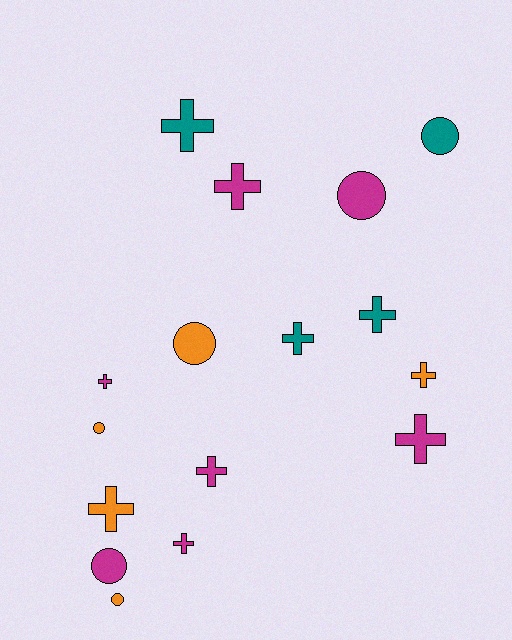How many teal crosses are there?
There are 3 teal crosses.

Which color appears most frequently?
Magenta, with 7 objects.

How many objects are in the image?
There are 16 objects.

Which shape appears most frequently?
Cross, with 10 objects.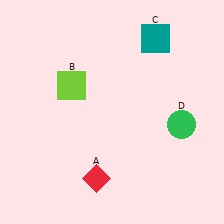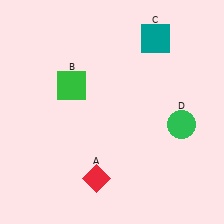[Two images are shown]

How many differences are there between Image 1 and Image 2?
There is 1 difference between the two images.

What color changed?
The square (B) changed from lime in Image 1 to green in Image 2.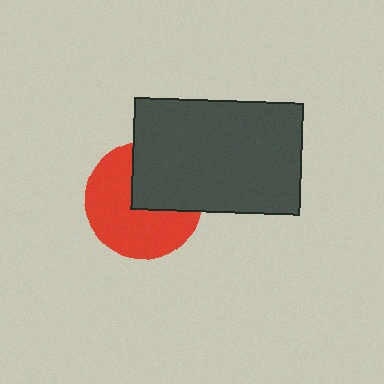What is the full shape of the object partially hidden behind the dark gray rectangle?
The partially hidden object is a red circle.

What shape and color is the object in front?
The object in front is a dark gray rectangle.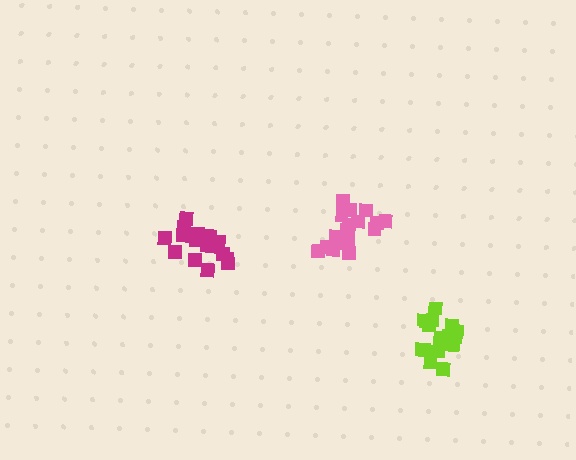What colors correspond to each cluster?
The clusters are colored: lime, magenta, pink.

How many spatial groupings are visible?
There are 3 spatial groupings.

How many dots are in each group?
Group 1: 20 dots, Group 2: 17 dots, Group 3: 18 dots (55 total).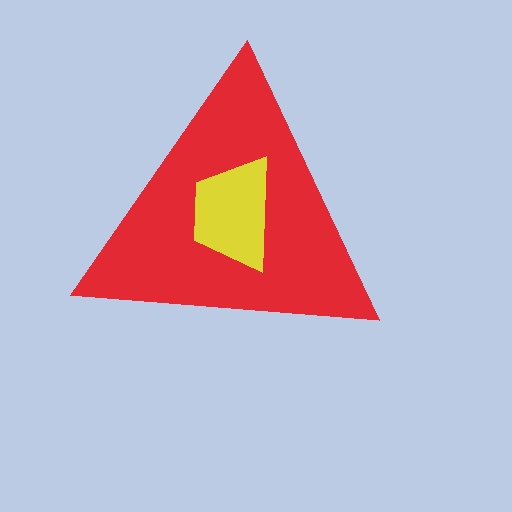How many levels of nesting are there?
2.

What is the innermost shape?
The yellow trapezoid.